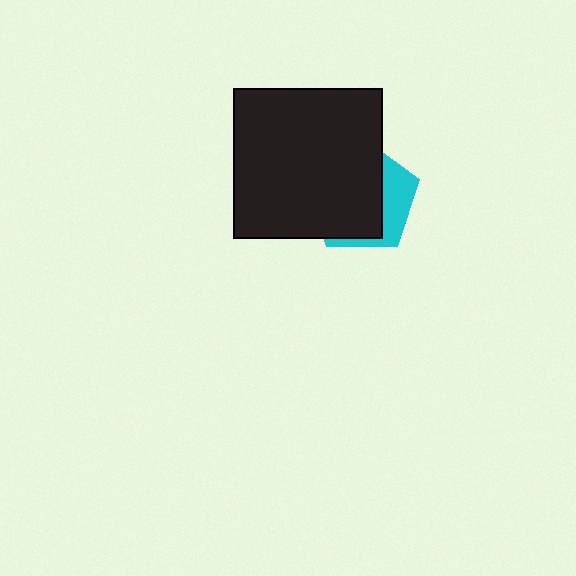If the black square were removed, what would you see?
You would see the complete cyan pentagon.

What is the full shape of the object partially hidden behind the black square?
The partially hidden object is a cyan pentagon.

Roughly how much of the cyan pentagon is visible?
A small part of it is visible (roughly 31%).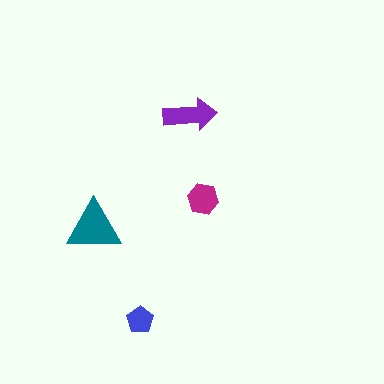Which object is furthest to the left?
The teal triangle is leftmost.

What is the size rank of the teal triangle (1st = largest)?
1st.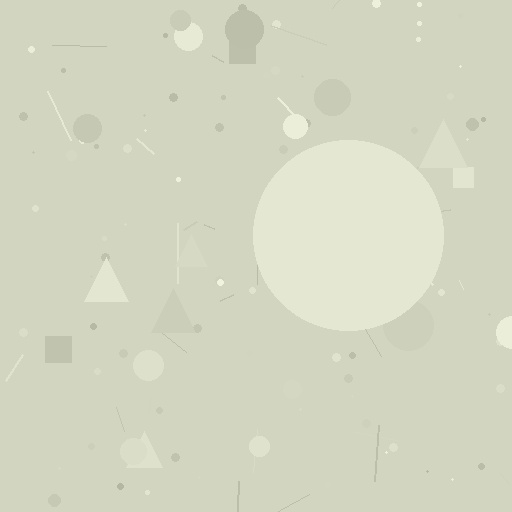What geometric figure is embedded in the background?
A circle is embedded in the background.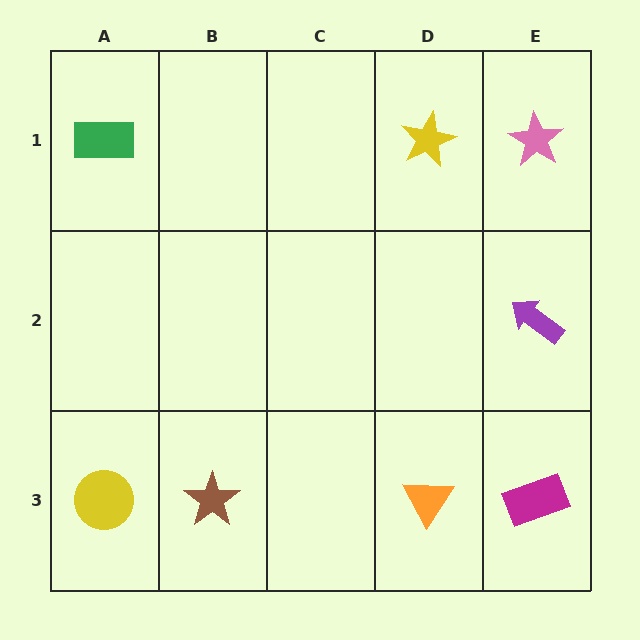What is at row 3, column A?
A yellow circle.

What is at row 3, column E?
A magenta rectangle.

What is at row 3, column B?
A brown star.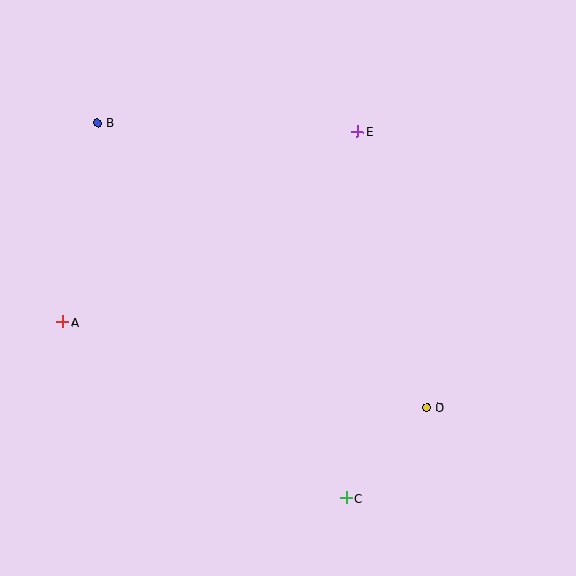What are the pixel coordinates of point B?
Point B is at (97, 123).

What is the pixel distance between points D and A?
The distance between D and A is 375 pixels.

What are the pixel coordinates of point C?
Point C is at (346, 498).